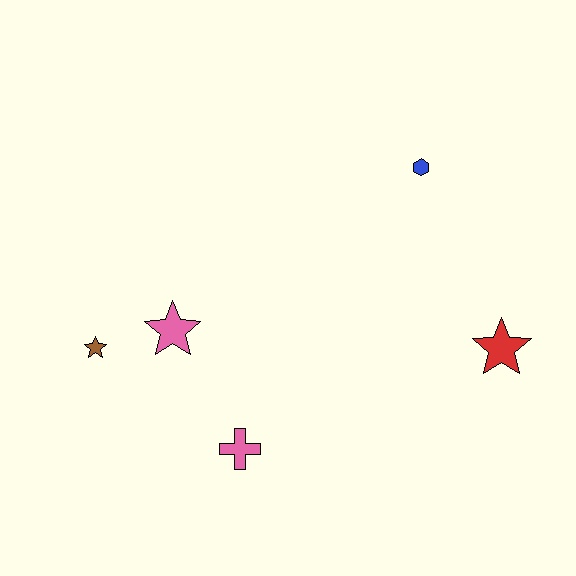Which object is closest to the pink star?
The brown star is closest to the pink star.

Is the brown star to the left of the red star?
Yes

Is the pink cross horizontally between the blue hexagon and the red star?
No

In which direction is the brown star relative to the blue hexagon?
The brown star is to the left of the blue hexagon.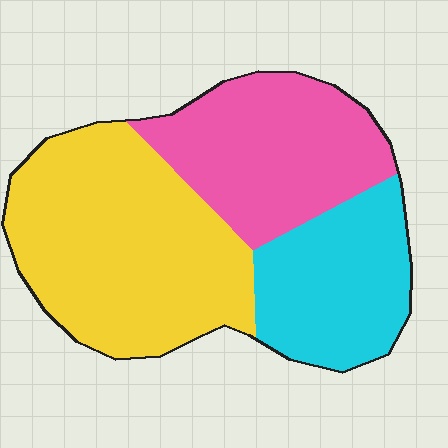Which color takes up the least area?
Cyan, at roughly 25%.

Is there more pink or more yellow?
Yellow.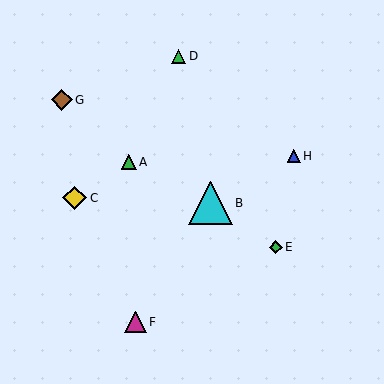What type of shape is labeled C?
Shape C is a yellow diamond.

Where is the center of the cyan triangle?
The center of the cyan triangle is at (210, 203).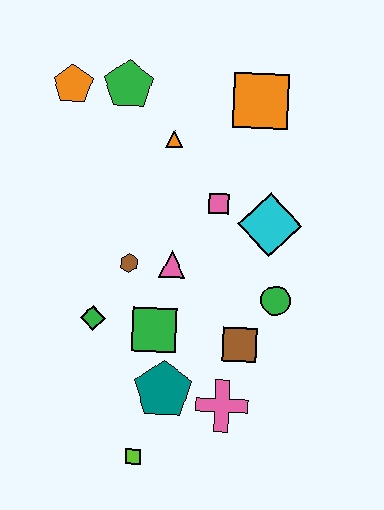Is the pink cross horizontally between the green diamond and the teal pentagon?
No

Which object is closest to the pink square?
The cyan diamond is closest to the pink square.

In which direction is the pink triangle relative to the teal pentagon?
The pink triangle is above the teal pentagon.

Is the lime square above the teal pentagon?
No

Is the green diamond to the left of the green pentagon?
Yes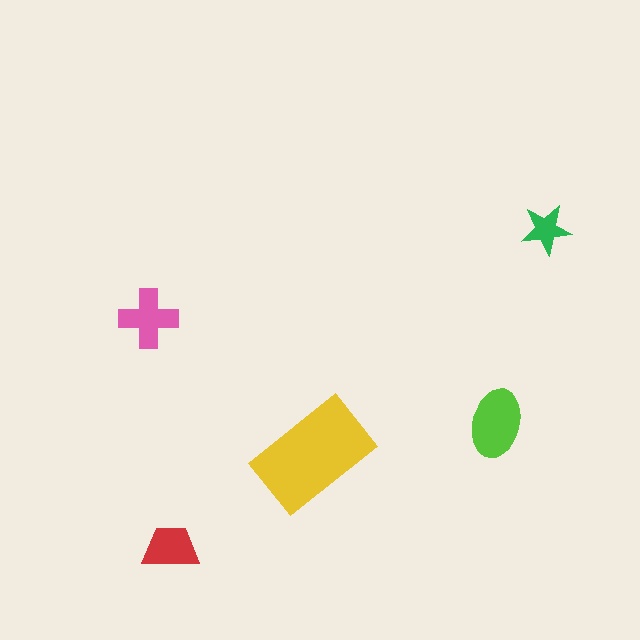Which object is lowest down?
The red trapezoid is bottommost.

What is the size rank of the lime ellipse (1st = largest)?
2nd.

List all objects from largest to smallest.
The yellow rectangle, the lime ellipse, the pink cross, the red trapezoid, the green star.